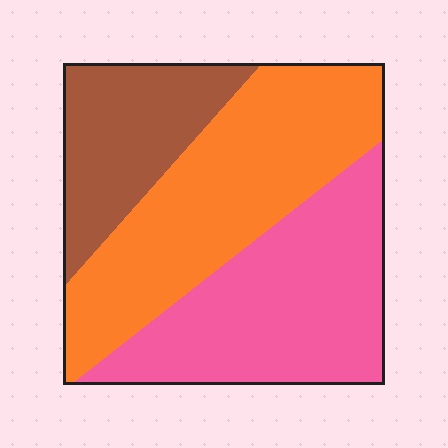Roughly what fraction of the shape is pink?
Pink covers around 35% of the shape.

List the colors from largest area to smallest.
From largest to smallest: orange, pink, brown.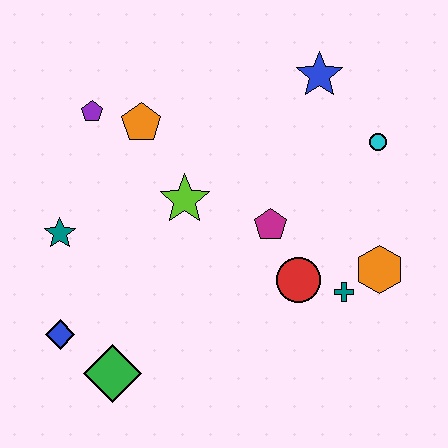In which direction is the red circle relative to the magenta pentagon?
The red circle is below the magenta pentagon.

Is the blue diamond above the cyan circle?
No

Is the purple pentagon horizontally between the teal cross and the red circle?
No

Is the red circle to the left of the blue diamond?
No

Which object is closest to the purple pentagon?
The orange pentagon is closest to the purple pentagon.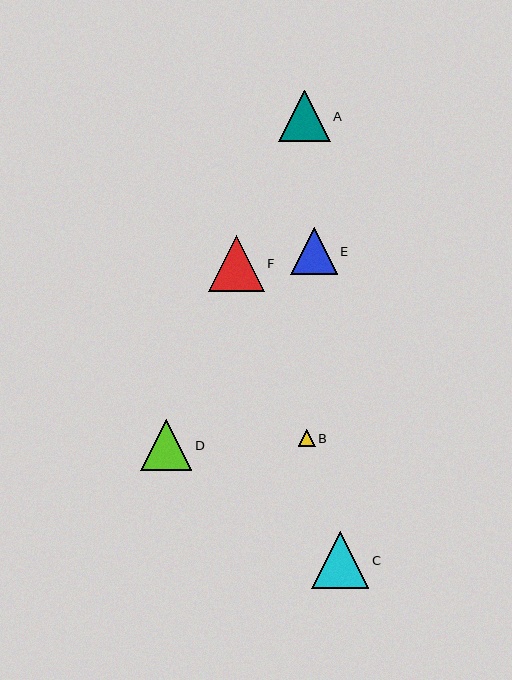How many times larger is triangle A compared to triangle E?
Triangle A is approximately 1.1 times the size of triangle E.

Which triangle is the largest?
Triangle C is the largest with a size of approximately 57 pixels.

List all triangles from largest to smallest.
From largest to smallest: C, F, A, D, E, B.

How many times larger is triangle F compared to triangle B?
Triangle F is approximately 3.3 times the size of triangle B.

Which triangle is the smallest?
Triangle B is the smallest with a size of approximately 17 pixels.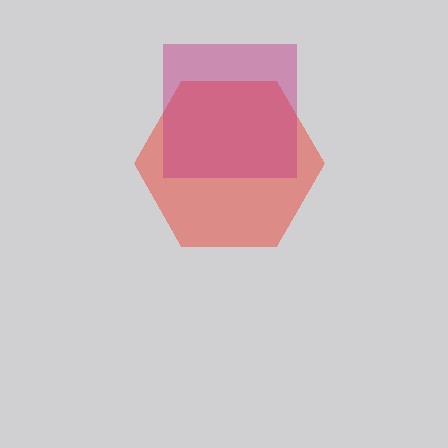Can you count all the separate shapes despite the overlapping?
Yes, there are 2 separate shapes.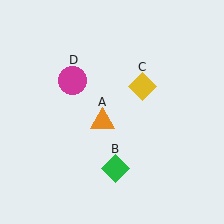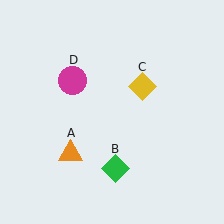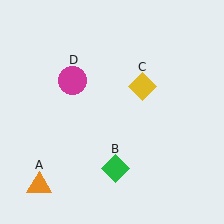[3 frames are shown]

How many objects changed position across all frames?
1 object changed position: orange triangle (object A).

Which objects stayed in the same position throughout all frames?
Green diamond (object B) and yellow diamond (object C) and magenta circle (object D) remained stationary.